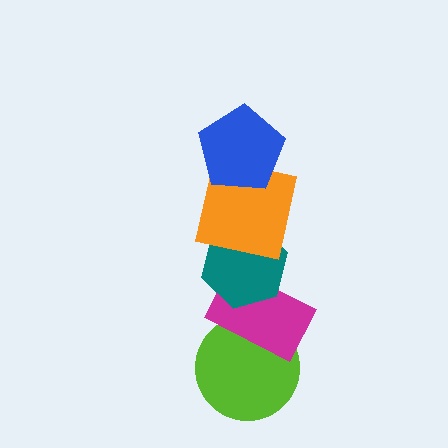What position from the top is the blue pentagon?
The blue pentagon is 1st from the top.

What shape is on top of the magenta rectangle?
The teal hexagon is on top of the magenta rectangle.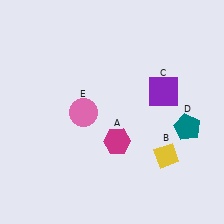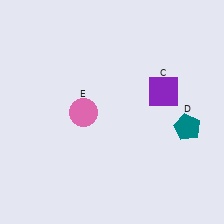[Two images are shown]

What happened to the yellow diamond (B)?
The yellow diamond (B) was removed in Image 2. It was in the bottom-right area of Image 1.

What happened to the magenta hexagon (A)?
The magenta hexagon (A) was removed in Image 2. It was in the bottom-right area of Image 1.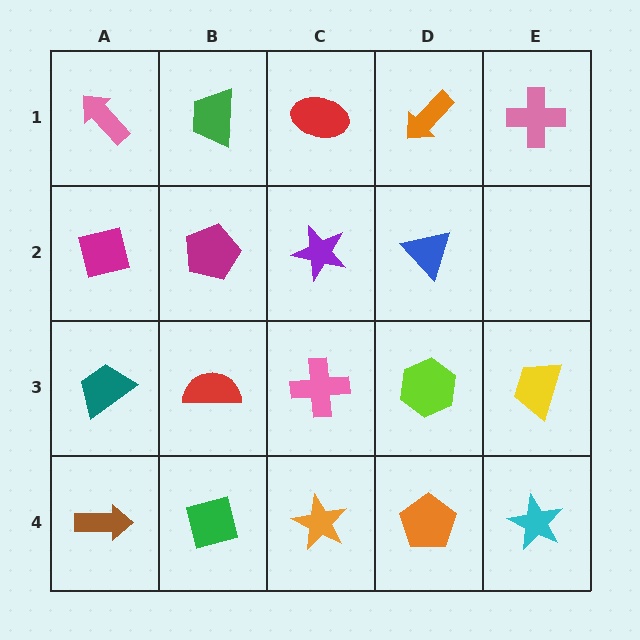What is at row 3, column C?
A pink cross.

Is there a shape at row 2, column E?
No, that cell is empty.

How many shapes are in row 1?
5 shapes.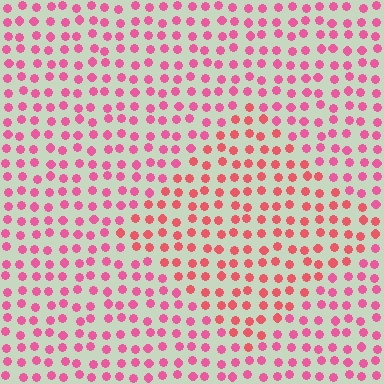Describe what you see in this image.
The image is filled with small pink elements in a uniform arrangement. A diamond-shaped region is visible where the elements are tinted to a slightly different hue, forming a subtle color boundary.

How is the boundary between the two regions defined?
The boundary is defined purely by a slight shift in hue (about 23 degrees). Spacing, size, and orientation are identical on both sides.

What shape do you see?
I see a diamond.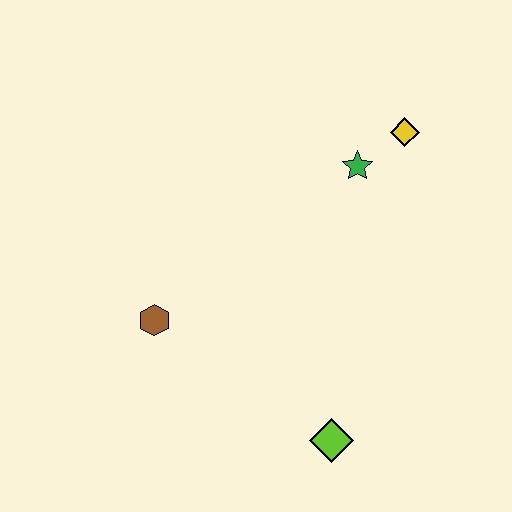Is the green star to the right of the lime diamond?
Yes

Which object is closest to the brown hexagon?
The lime diamond is closest to the brown hexagon.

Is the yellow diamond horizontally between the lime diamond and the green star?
No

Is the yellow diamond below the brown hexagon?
No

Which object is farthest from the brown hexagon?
The yellow diamond is farthest from the brown hexagon.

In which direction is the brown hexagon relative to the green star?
The brown hexagon is to the left of the green star.